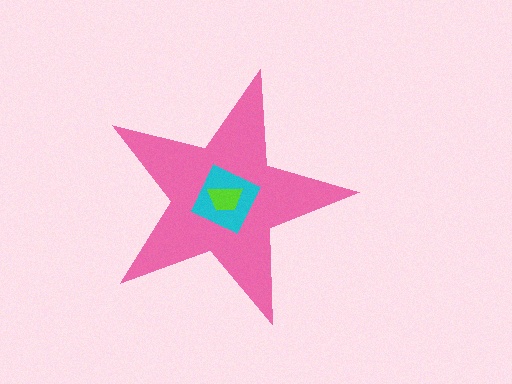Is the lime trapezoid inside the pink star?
Yes.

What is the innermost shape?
The lime trapezoid.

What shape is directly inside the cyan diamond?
The lime trapezoid.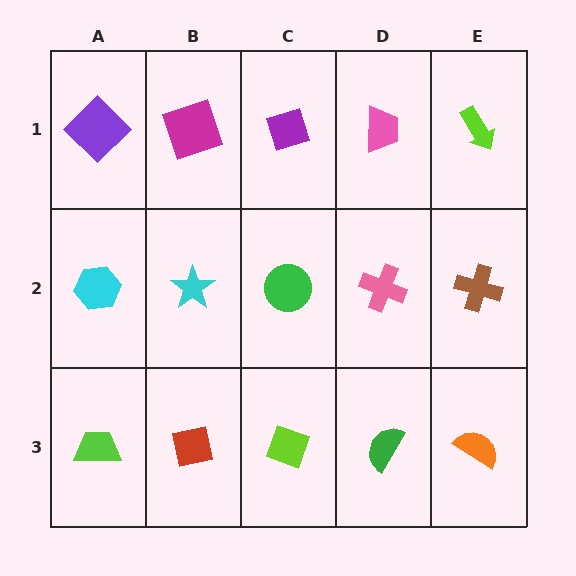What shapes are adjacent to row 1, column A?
A cyan hexagon (row 2, column A), a magenta square (row 1, column B).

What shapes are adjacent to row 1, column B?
A cyan star (row 2, column B), a purple diamond (row 1, column A), a purple diamond (row 1, column C).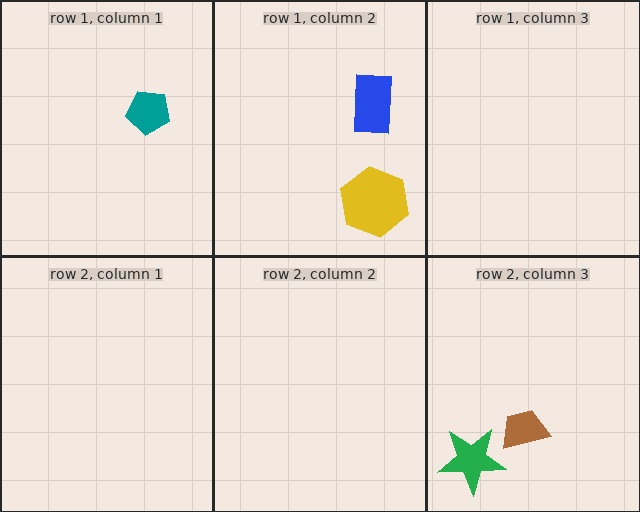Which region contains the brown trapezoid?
The row 2, column 3 region.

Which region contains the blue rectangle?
The row 1, column 2 region.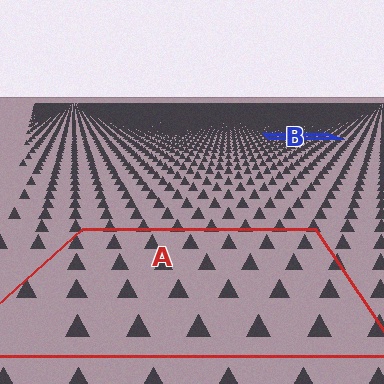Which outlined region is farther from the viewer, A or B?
Region B is farther from the viewer — the texture elements inside it appear smaller and more densely packed.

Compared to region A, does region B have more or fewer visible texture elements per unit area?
Region B has more texture elements per unit area — they are packed more densely because it is farther away.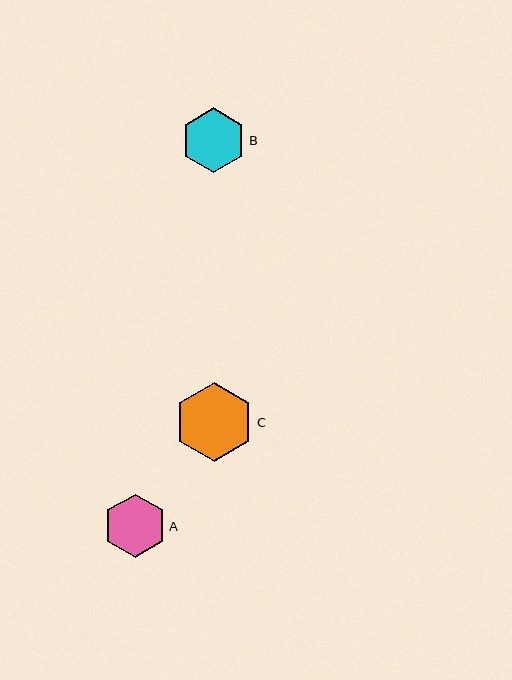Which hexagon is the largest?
Hexagon C is the largest with a size of approximately 79 pixels.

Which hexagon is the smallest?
Hexagon A is the smallest with a size of approximately 63 pixels.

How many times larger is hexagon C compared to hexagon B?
Hexagon C is approximately 1.2 times the size of hexagon B.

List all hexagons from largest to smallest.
From largest to smallest: C, B, A.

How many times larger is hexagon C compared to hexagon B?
Hexagon C is approximately 1.2 times the size of hexagon B.